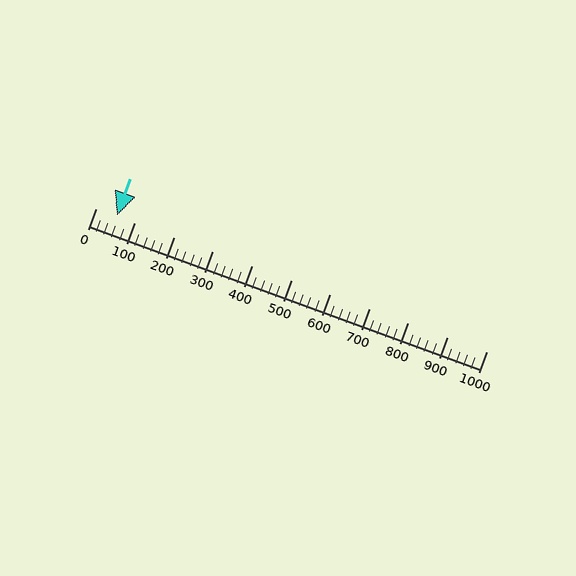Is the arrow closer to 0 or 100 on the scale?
The arrow is closer to 100.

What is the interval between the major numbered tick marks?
The major tick marks are spaced 100 units apart.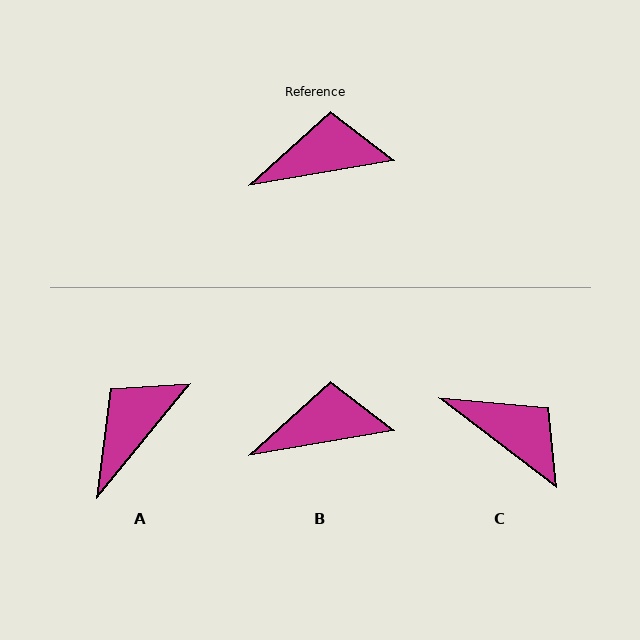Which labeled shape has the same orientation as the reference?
B.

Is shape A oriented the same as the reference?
No, it is off by about 41 degrees.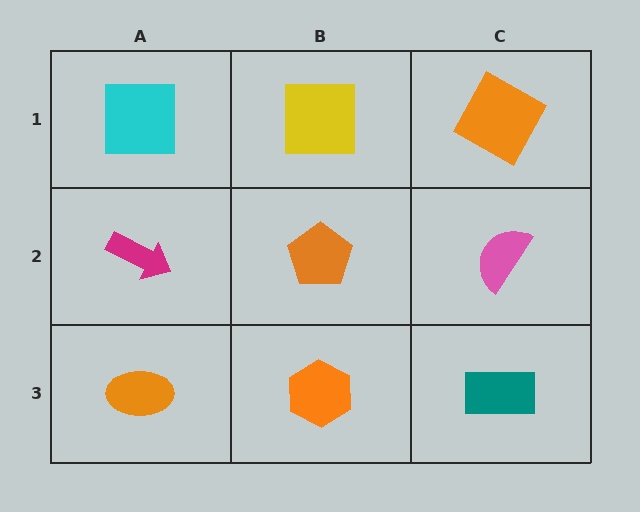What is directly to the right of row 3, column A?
An orange hexagon.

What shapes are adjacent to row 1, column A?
A magenta arrow (row 2, column A), a yellow square (row 1, column B).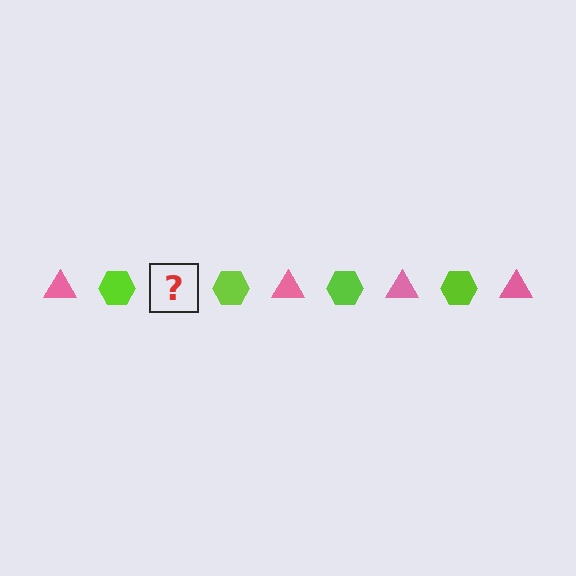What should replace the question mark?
The question mark should be replaced with a pink triangle.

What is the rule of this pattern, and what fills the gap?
The rule is that the pattern alternates between pink triangle and lime hexagon. The gap should be filled with a pink triangle.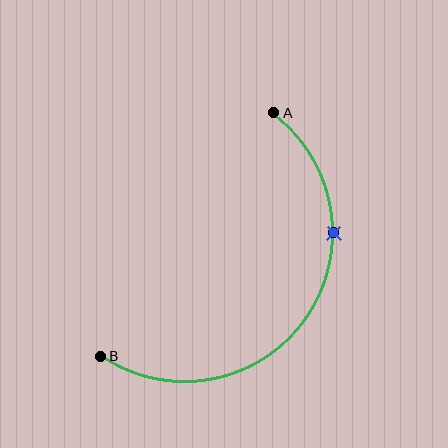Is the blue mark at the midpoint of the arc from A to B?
No. The blue mark lies on the arc but is closer to endpoint A. The arc midpoint would be at the point on the curve equidistant along the arc from both A and B.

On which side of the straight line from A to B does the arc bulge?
The arc bulges below and to the right of the straight line connecting A and B.